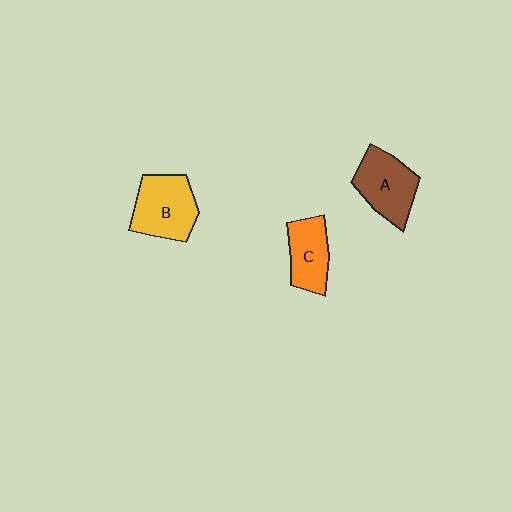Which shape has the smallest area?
Shape C (orange).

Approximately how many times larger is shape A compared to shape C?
Approximately 1.2 times.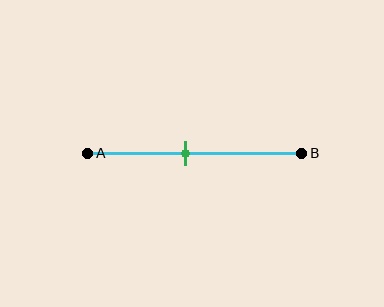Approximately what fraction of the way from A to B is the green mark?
The green mark is approximately 45% of the way from A to B.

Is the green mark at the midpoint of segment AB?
No, the mark is at about 45% from A, not at the 50% midpoint.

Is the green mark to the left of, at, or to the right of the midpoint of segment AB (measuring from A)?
The green mark is to the left of the midpoint of segment AB.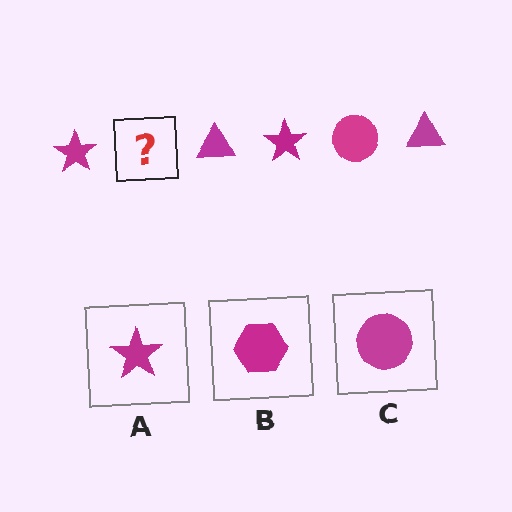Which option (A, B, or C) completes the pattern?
C.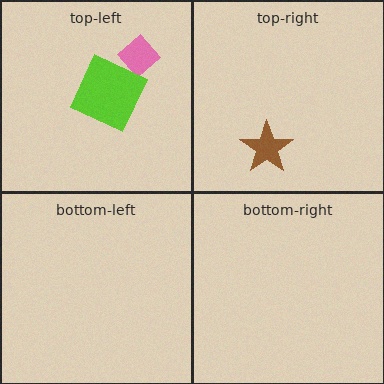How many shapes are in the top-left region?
2.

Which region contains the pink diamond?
The top-left region.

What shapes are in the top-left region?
The pink diamond, the lime square.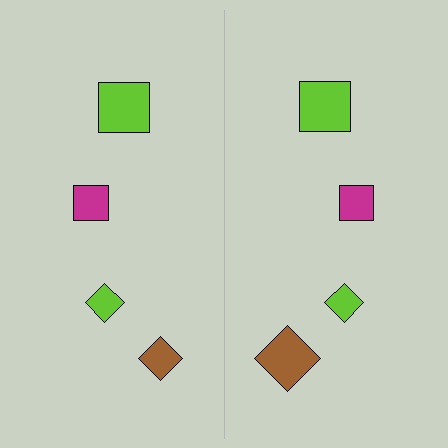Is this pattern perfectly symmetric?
No, the pattern is not perfectly symmetric. The brown diamond on the right side has a different size than its mirror counterpart.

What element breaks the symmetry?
The brown diamond on the right side has a different size than its mirror counterpart.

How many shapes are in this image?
There are 8 shapes in this image.